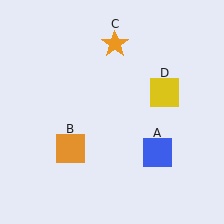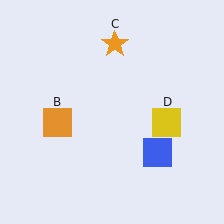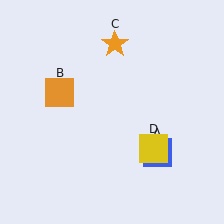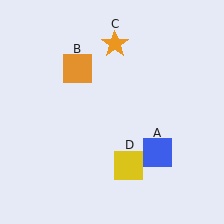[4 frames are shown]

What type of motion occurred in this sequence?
The orange square (object B), yellow square (object D) rotated clockwise around the center of the scene.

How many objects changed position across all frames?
2 objects changed position: orange square (object B), yellow square (object D).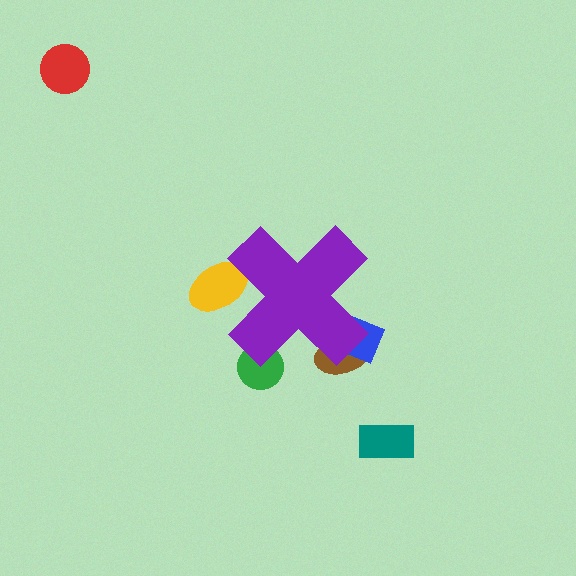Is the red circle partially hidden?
No, the red circle is fully visible.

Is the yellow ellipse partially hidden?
Yes, the yellow ellipse is partially hidden behind the purple cross.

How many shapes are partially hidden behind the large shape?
4 shapes are partially hidden.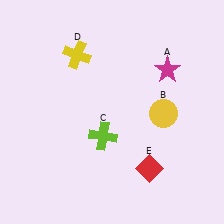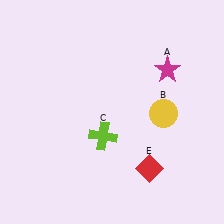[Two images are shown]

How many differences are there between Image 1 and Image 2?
There is 1 difference between the two images.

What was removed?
The yellow cross (D) was removed in Image 2.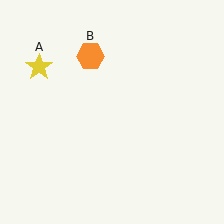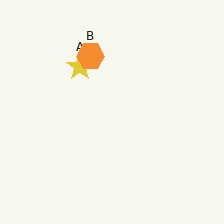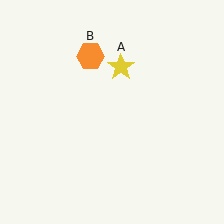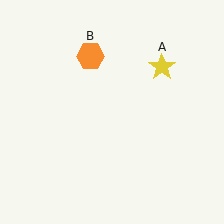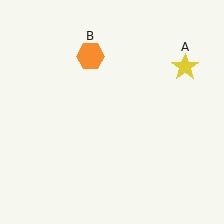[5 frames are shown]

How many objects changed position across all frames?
1 object changed position: yellow star (object A).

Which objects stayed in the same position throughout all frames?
Orange hexagon (object B) remained stationary.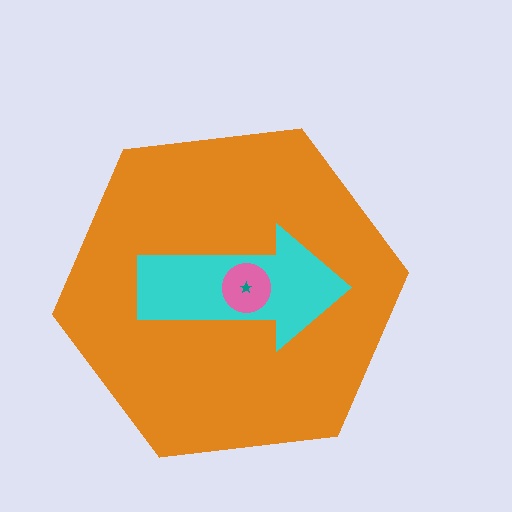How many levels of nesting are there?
4.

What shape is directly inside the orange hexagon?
The cyan arrow.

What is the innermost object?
The teal star.